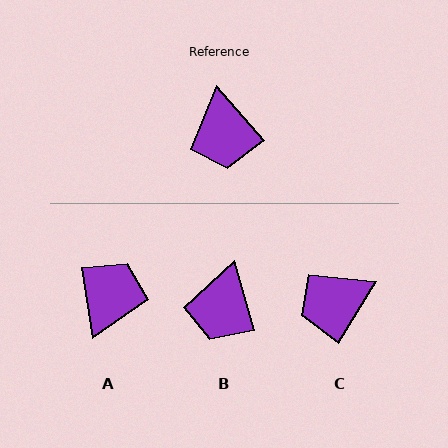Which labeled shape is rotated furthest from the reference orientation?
A, about 148 degrees away.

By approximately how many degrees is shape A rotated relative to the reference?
Approximately 148 degrees counter-clockwise.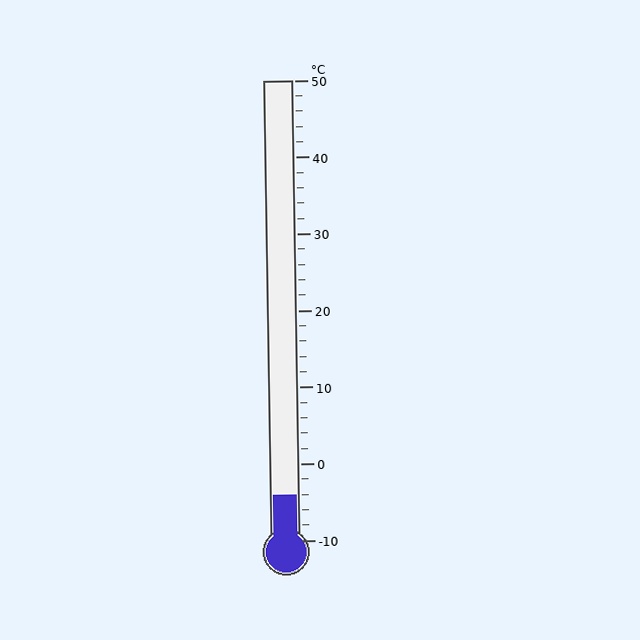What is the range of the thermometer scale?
The thermometer scale ranges from -10°C to 50°C.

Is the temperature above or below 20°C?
The temperature is below 20°C.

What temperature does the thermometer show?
The thermometer shows approximately -4°C.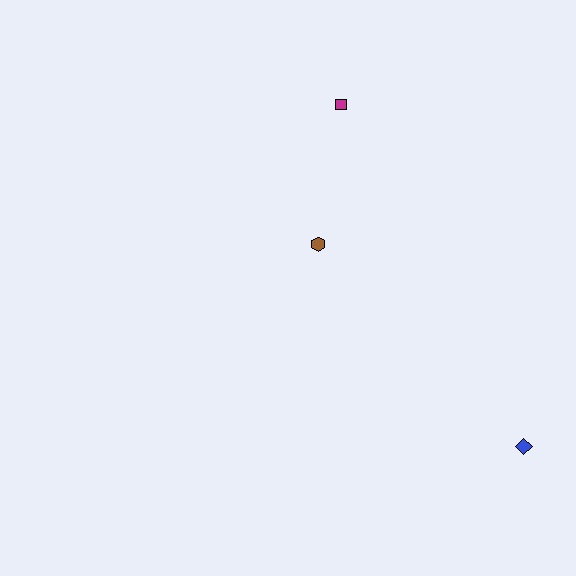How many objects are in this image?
There are 3 objects.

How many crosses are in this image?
There are no crosses.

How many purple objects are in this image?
There are no purple objects.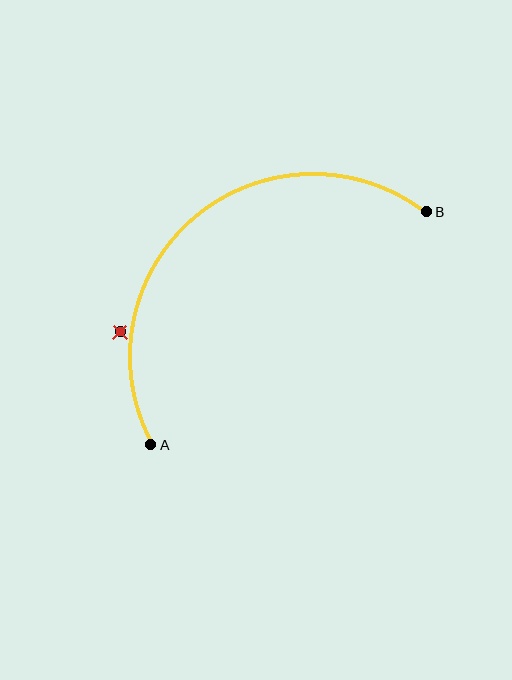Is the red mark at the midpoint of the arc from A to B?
No — the red mark does not lie on the arc at all. It sits slightly outside the curve.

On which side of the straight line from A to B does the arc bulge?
The arc bulges above and to the left of the straight line connecting A and B.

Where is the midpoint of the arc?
The arc midpoint is the point on the curve farthest from the straight line joining A and B. It sits above and to the left of that line.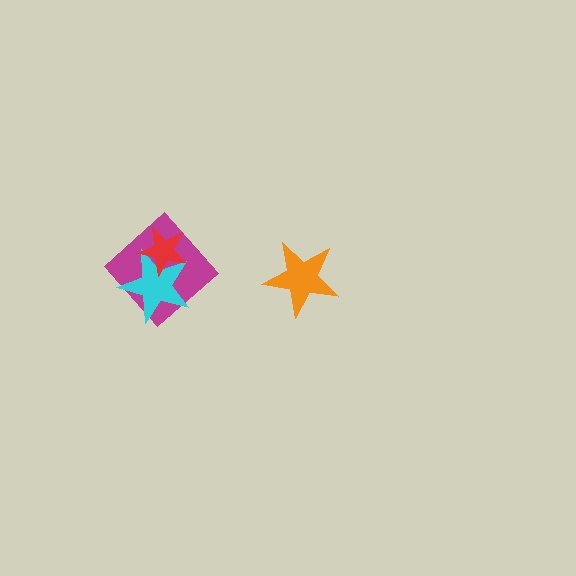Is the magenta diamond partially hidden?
Yes, it is partially covered by another shape.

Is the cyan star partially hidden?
Yes, it is partially covered by another shape.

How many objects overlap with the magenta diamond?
2 objects overlap with the magenta diamond.